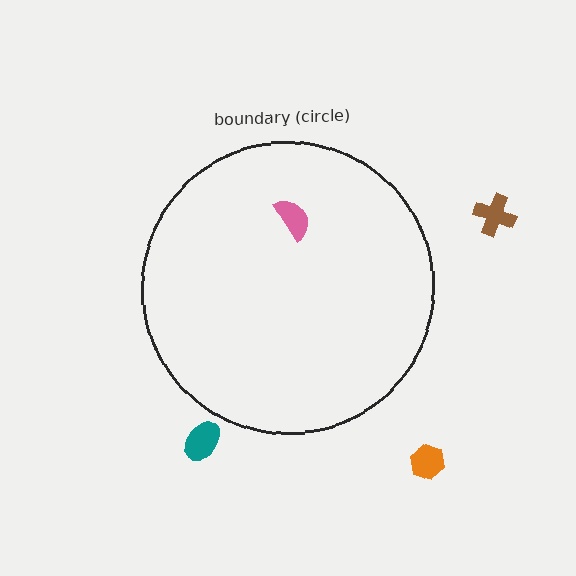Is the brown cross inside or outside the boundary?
Outside.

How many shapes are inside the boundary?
1 inside, 3 outside.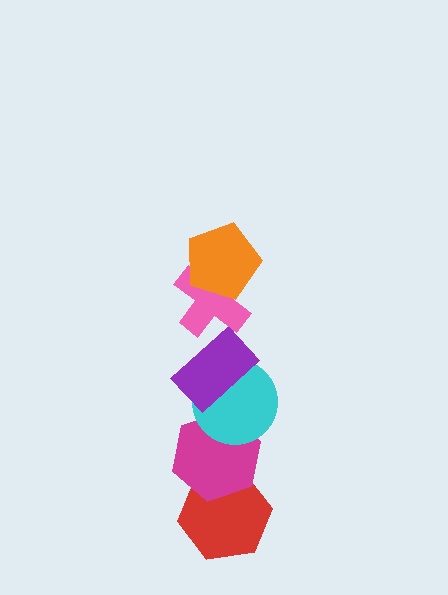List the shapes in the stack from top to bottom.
From top to bottom: the orange pentagon, the pink cross, the purple rectangle, the cyan circle, the magenta hexagon, the red hexagon.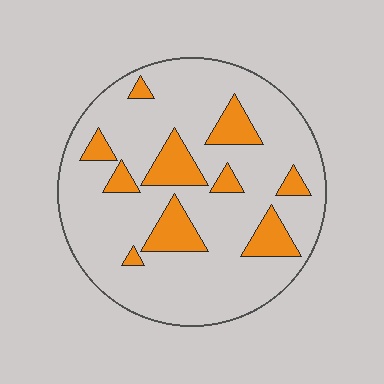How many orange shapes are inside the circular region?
10.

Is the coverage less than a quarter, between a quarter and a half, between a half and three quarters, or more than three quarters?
Less than a quarter.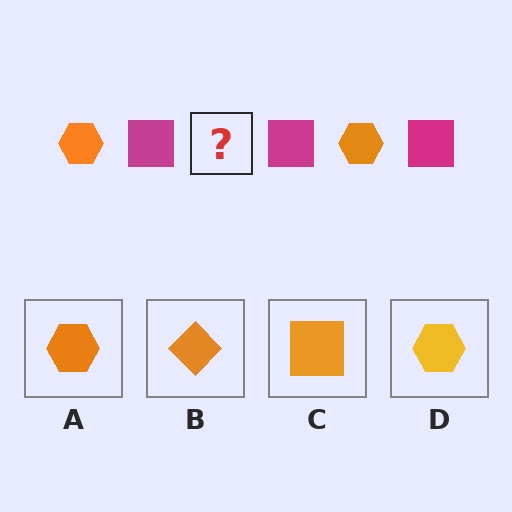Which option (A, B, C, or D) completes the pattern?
A.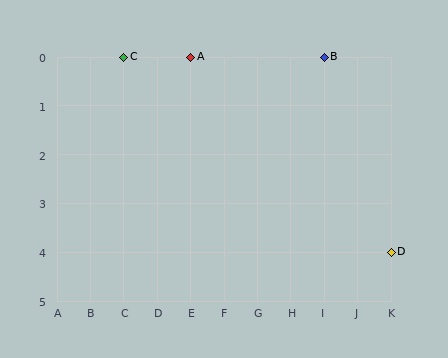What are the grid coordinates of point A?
Point A is at grid coordinates (E, 0).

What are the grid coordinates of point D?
Point D is at grid coordinates (K, 4).